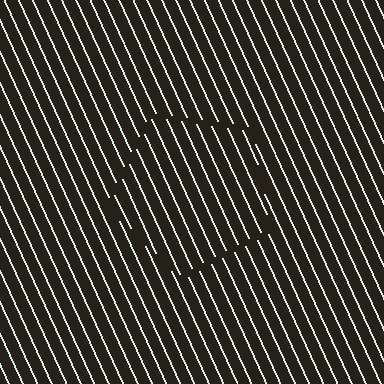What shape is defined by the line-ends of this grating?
An illusory pentagon. The interior of the shape contains the same grating, shifted by half a period — the contour is defined by the phase discontinuity where line-ends from the inner and outer gratings abut.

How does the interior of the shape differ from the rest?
The interior of the shape contains the same grating, shifted by half a period — the contour is defined by the phase discontinuity where line-ends from the inner and outer gratings abut.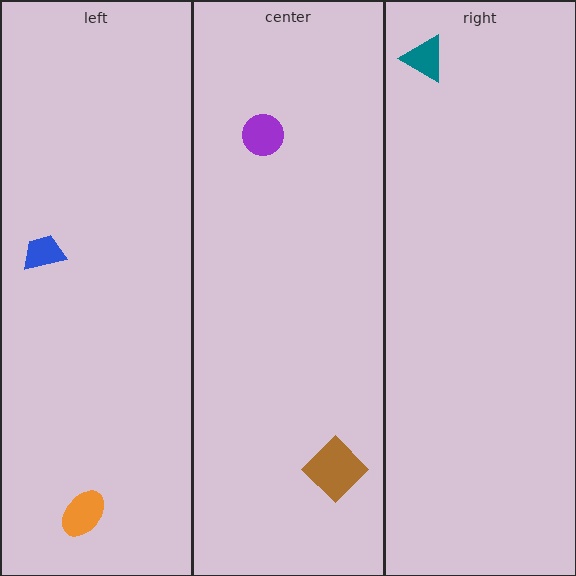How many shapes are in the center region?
2.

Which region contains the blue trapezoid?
The left region.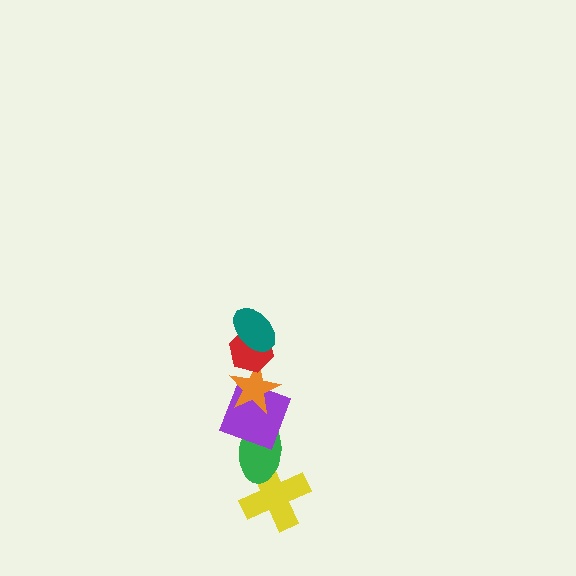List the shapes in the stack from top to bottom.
From top to bottom: the teal ellipse, the red hexagon, the orange star, the purple square, the green ellipse, the yellow cross.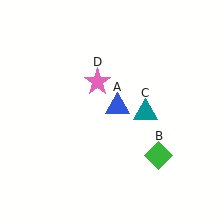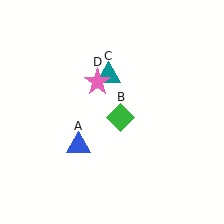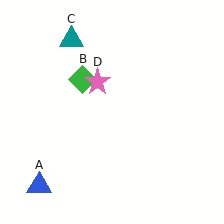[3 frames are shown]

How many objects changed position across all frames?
3 objects changed position: blue triangle (object A), green diamond (object B), teal triangle (object C).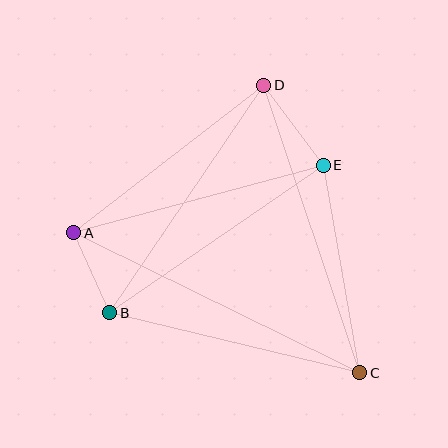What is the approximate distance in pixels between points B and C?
The distance between B and C is approximately 257 pixels.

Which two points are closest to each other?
Points A and B are closest to each other.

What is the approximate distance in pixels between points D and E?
The distance between D and E is approximately 100 pixels.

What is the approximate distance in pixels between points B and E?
The distance between B and E is approximately 260 pixels.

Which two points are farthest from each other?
Points A and C are farthest from each other.